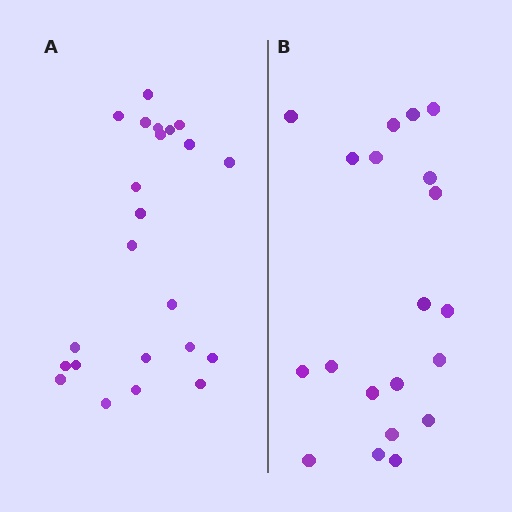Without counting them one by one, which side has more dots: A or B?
Region A (the left region) has more dots.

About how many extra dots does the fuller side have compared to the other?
Region A has just a few more — roughly 2 or 3 more dots than region B.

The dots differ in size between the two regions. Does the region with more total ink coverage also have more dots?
No. Region B has more total ink coverage because its dots are larger, but region A actually contains more individual dots. Total area can be misleading — the number of items is what matters here.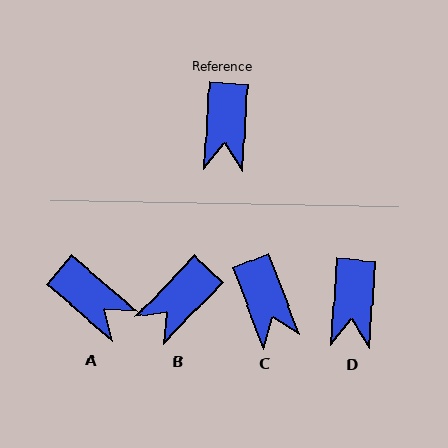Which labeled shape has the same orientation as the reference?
D.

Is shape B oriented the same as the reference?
No, it is off by about 40 degrees.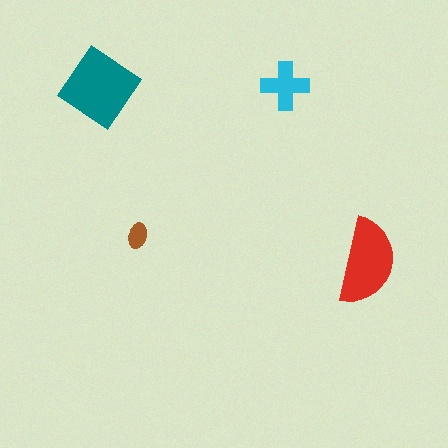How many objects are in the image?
There are 4 objects in the image.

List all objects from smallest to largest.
The brown ellipse, the cyan cross, the red semicircle, the teal diamond.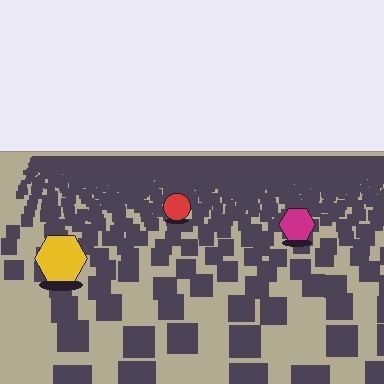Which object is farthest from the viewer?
The red circle is farthest from the viewer. It appears smaller and the ground texture around it is denser.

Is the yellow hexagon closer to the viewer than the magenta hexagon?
Yes. The yellow hexagon is closer — you can tell from the texture gradient: the ground texture is coarser near it.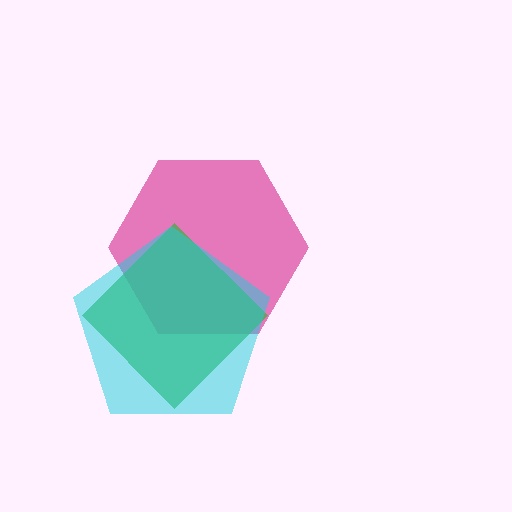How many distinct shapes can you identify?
There are 3 distinct shapes: a magenta hexagon, a green diamond, a cyan pentagon.